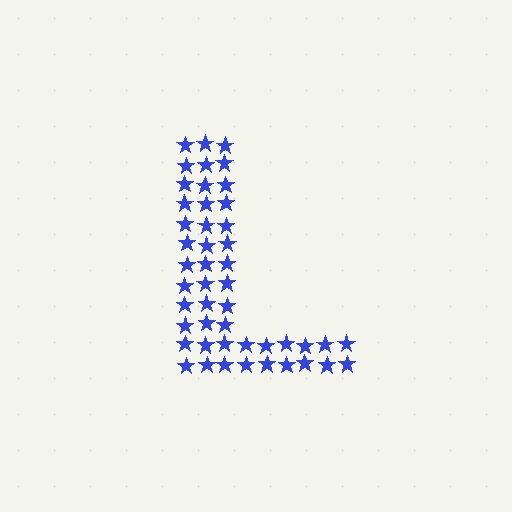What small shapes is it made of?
It is made of small stars.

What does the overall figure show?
The overall figure shows the letter L.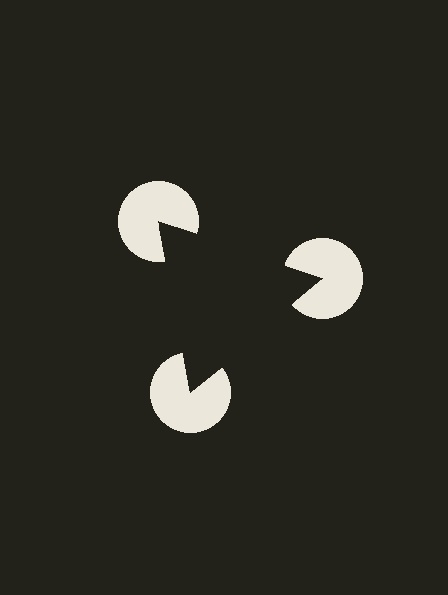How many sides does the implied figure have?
3 sides.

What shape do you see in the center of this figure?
An illusory triangle — its edges are inferred from the aligned wedge cuts in the pac-man discs, not physically drawn.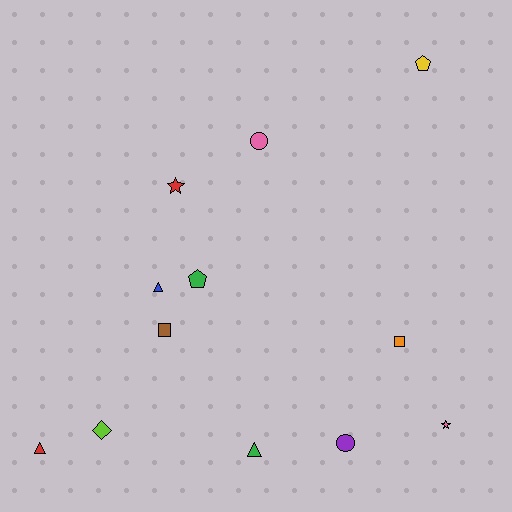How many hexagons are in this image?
There are no hexagons.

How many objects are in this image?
There are 12 objects.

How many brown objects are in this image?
There is 1 brown object.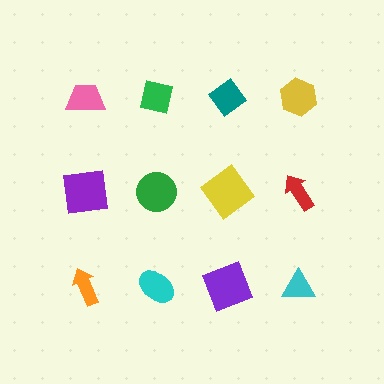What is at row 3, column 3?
A purple square.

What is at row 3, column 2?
A cyan ellipse.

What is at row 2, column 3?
A yellow diamond.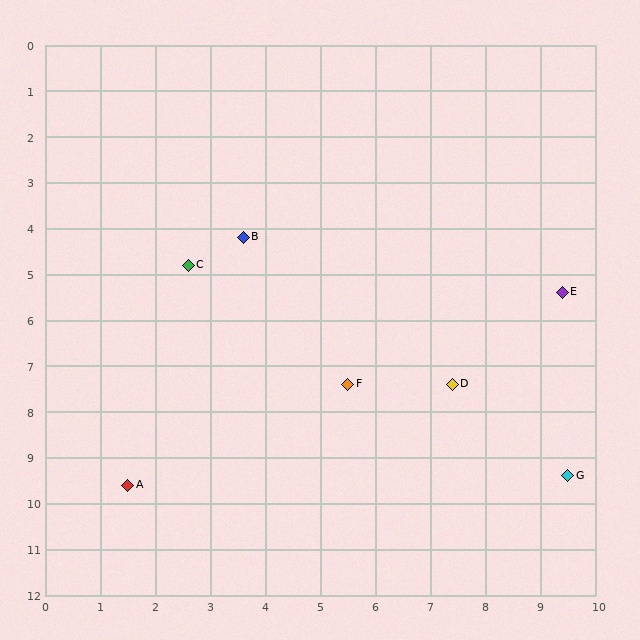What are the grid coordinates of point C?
Point C is at approximately (2.6, 4.8).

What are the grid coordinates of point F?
Point F is at approximately (5.5, 7.4).